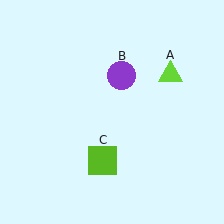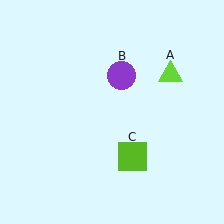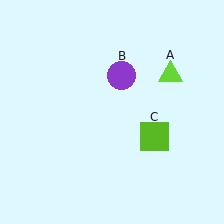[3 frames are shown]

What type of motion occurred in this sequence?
The lime square (object C) rotated counterclockwise around the center of the scene.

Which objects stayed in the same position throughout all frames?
Lime triangle (object A) and purple circle (object B) remained stationary.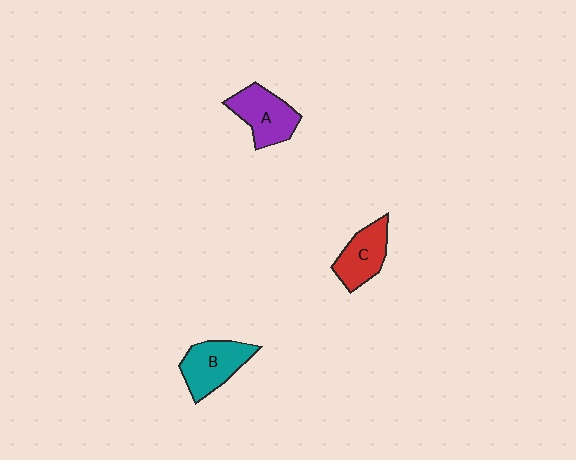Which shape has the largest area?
Shape A (purple).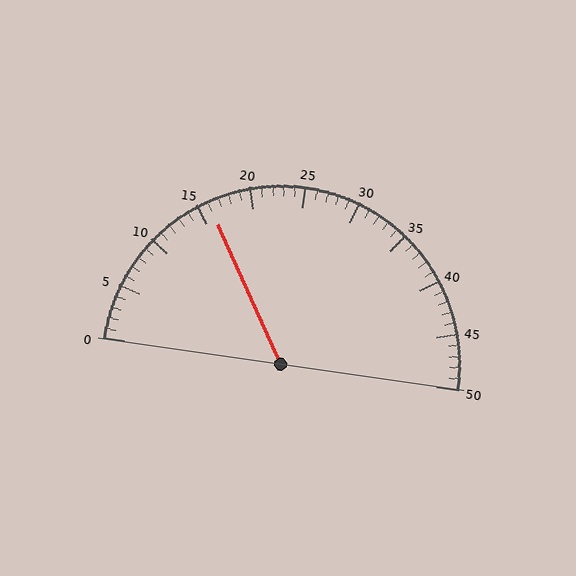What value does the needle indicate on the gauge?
The needle indicates approximately 16.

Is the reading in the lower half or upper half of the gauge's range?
The reading is in the lower half of the range (0 to 50).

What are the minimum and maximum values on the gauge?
The gauge ranges from 0 to 50.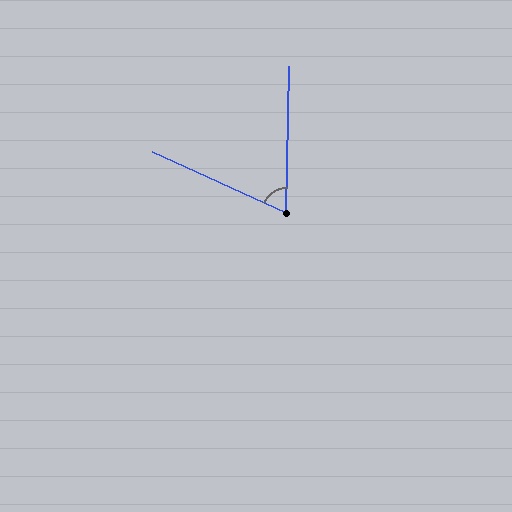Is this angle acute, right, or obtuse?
It is acute.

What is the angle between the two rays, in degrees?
Approximately 67 degrees.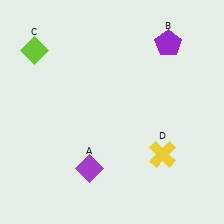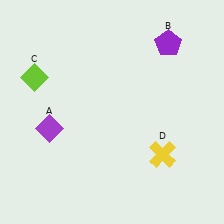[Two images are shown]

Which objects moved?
The objects that moved are: the purple diamond (A), the lime diamond (C).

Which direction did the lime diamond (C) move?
The lime diamond (C) moved down.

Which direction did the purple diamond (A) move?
The purple diamond (A) moved up.